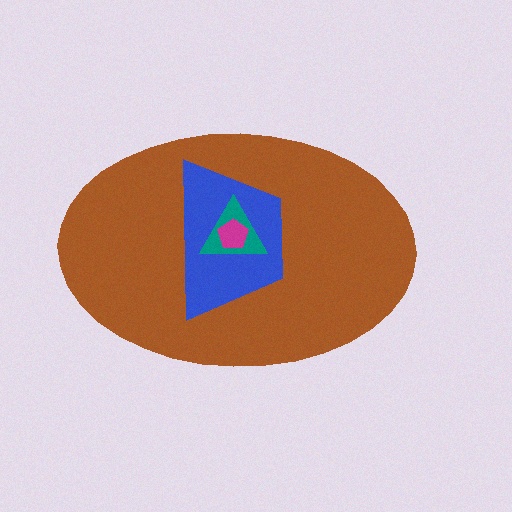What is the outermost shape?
The brown ellipse.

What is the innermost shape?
The magenta pentagon.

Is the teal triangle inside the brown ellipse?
Yes.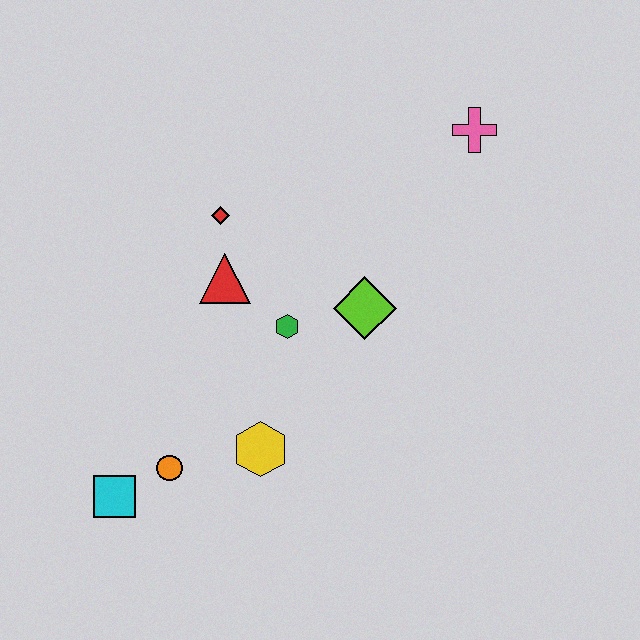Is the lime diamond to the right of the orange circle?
Yes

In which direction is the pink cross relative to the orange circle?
The pink cross is above the orange circle.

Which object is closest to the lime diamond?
The green hexagon is closest to the lime diamond.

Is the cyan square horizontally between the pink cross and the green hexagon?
No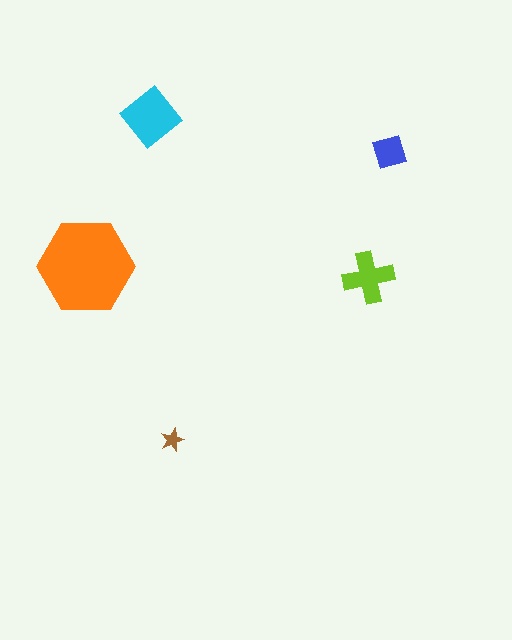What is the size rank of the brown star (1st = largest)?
5th.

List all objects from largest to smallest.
The orange hexagon, the cyan diamond, the lime cross, the blue square, the brown star.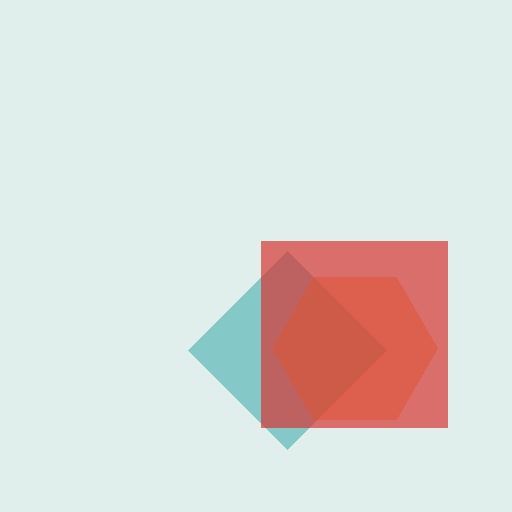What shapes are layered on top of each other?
The layered shapes are: a teal diamond, an orange hexagon, a red square.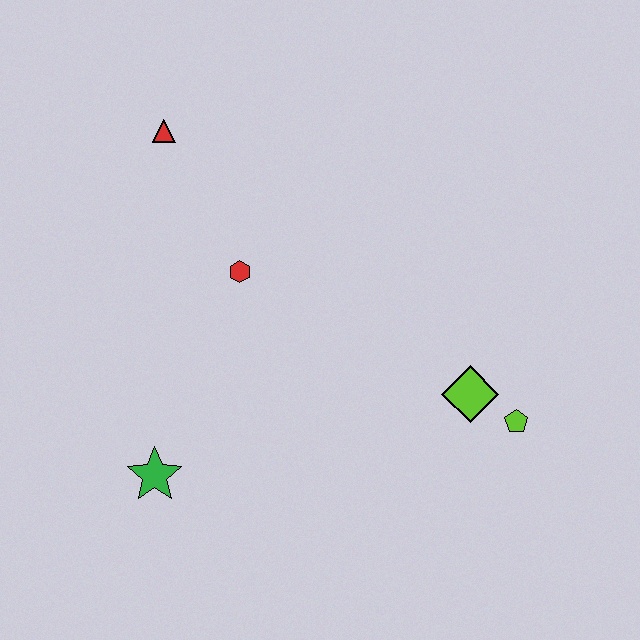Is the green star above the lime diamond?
No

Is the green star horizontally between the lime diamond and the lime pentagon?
No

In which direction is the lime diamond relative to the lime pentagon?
The lime diamond is to the left of the lime pentagon.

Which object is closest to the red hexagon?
The red triangle is closest to the red hexagon.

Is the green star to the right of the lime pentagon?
No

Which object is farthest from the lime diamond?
The red triangle is farthest from the lime diamond.